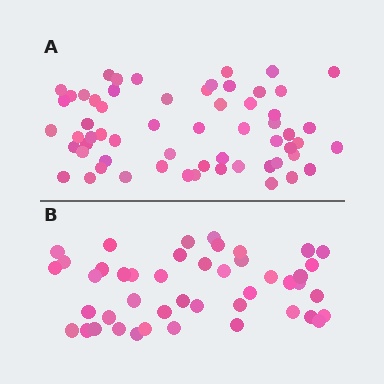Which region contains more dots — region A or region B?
Region A (the top region) has more dots.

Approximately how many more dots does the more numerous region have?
Region A has approximately 15 more dots than region B.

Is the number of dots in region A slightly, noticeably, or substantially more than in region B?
Region A has noticeably more, but not dramatically so. The ratio is roughly 1.3 to 1.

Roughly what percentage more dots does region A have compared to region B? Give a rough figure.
About 35% more.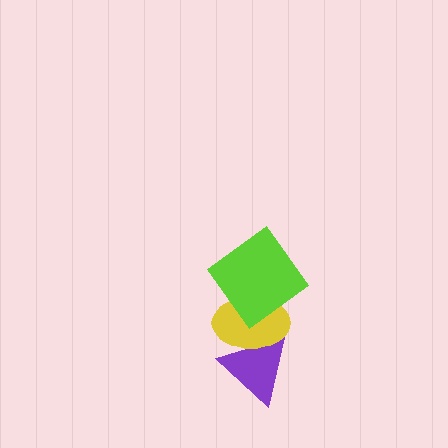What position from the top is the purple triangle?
The purple triangle is 3rd from the top.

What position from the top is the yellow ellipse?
The yellow ellipse is 2nd from the top.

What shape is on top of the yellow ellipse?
The lime diamond is on top of the yellow ellipse.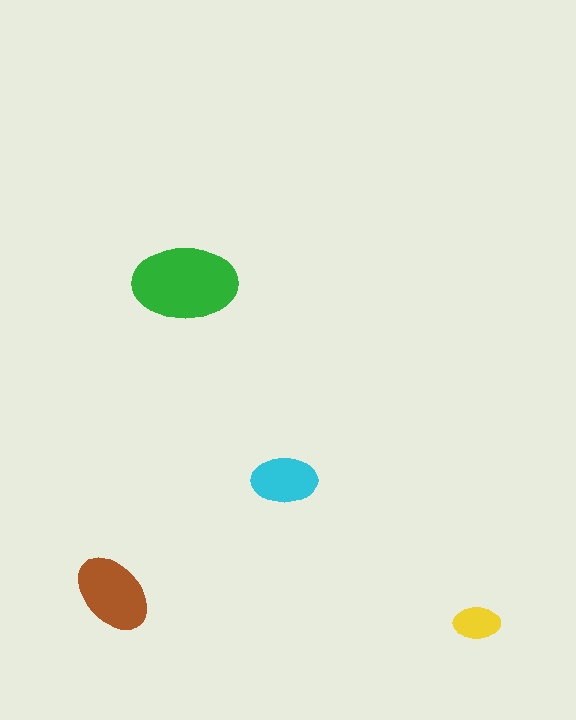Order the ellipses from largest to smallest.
the green one, the brown one, the cyan one, the yellow one.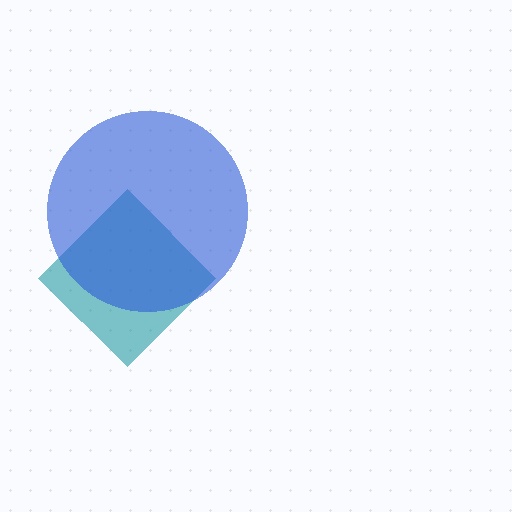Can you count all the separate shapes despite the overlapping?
Yes, there are 2 separate shapes.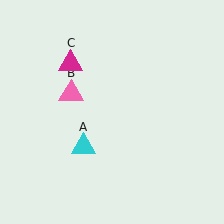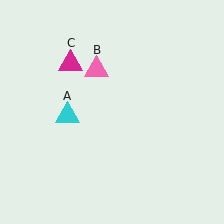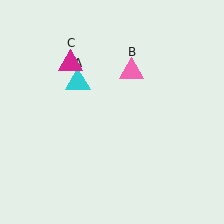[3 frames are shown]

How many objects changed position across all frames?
2 objects changed position: cyan triangle (object A), pink triangle (object B).